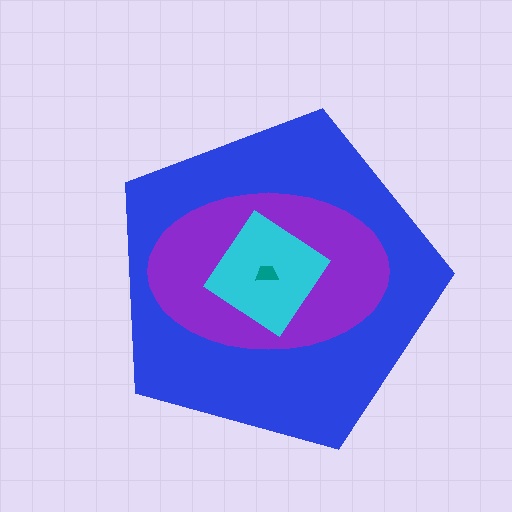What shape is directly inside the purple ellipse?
The cyan diamond.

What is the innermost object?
The teal trapezoid.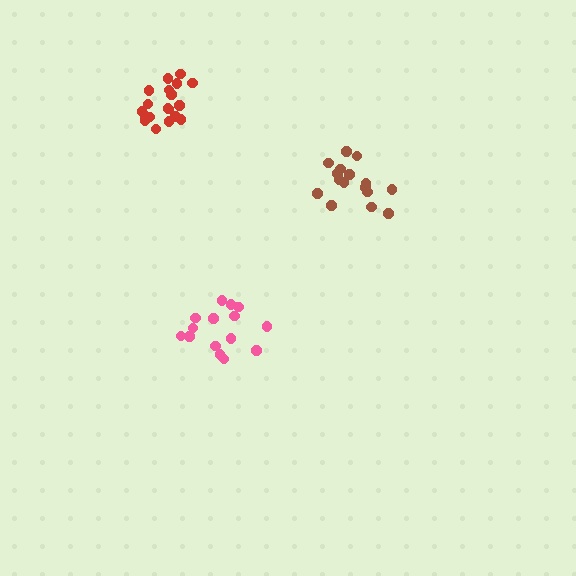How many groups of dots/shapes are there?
There are 3 groups.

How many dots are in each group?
Group 1: 15 dots, Group 2: 16 dots, Group 3: 19 dots (50 total).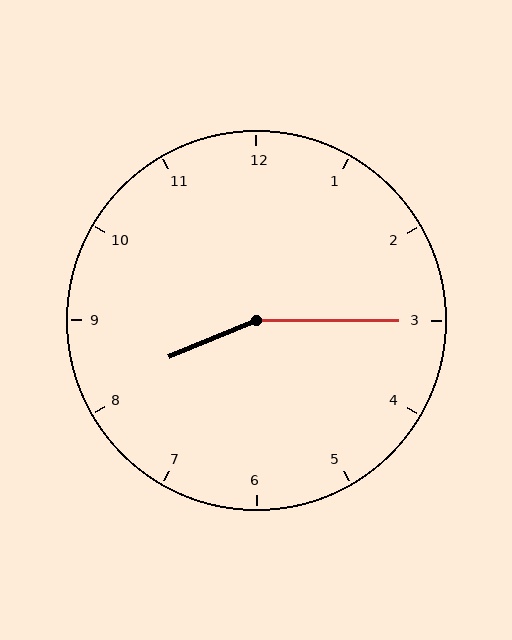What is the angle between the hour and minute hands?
Approximately 158 degrees.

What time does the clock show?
8:15.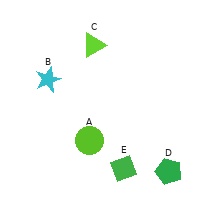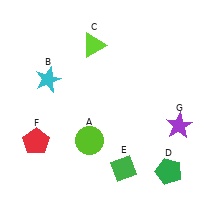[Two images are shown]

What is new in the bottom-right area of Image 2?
A purple star (G) was added in the bottom-right area of Image 2.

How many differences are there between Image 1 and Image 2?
There are 2 differences between the two images.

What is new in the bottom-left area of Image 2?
A red pentagon (F) was added in the bottom-left area of Image 2.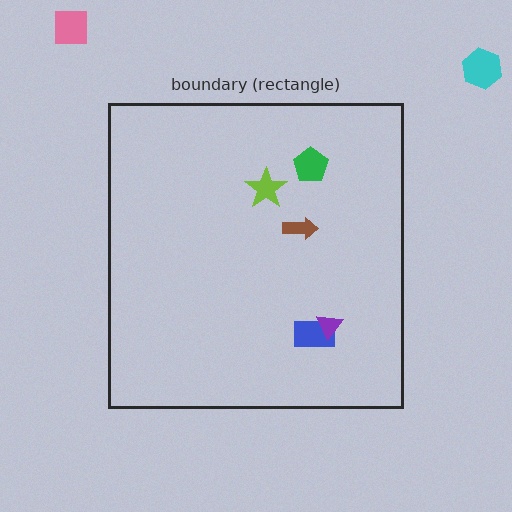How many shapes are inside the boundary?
5 inside, 2 outside.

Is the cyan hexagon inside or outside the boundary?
Outside.